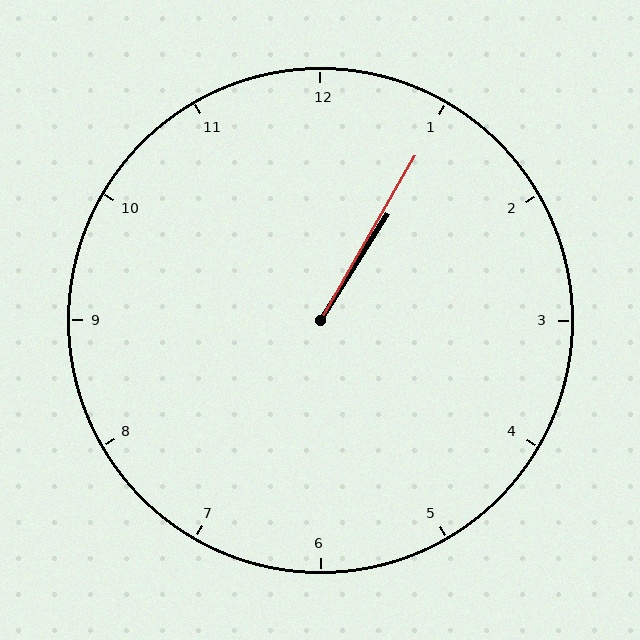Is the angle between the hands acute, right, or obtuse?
It is acute.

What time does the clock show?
1:05.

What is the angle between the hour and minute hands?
Approximately 2 degrees.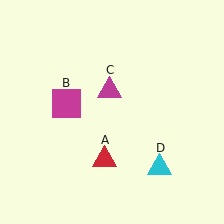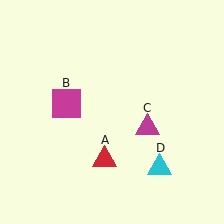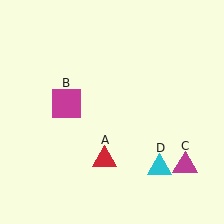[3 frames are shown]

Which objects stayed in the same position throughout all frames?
Red triangle (object A) and magenta square (object B) and cyan triangle (object D) remained stationary.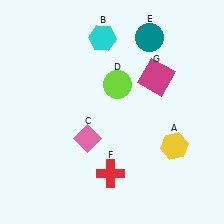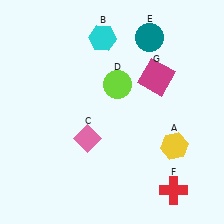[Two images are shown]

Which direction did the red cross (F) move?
The red cross (F) moved right.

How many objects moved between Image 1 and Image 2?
1 object moved between the two images.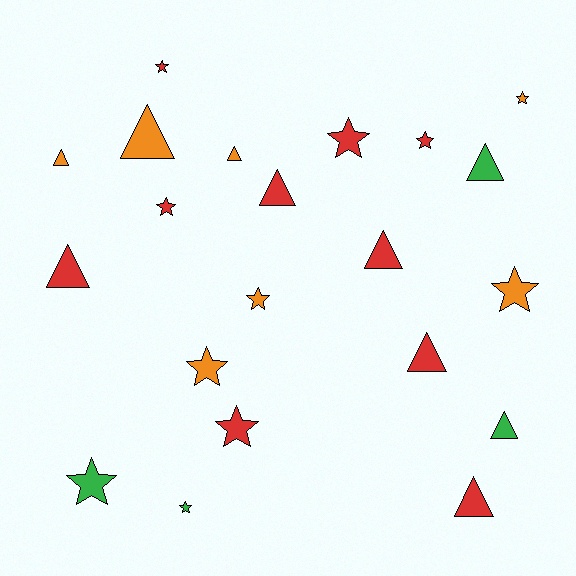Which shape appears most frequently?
Star, with 11 objects.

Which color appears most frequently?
Red, with 10 objects.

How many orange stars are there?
There are 4 orange stars.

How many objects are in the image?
There are 21 objects.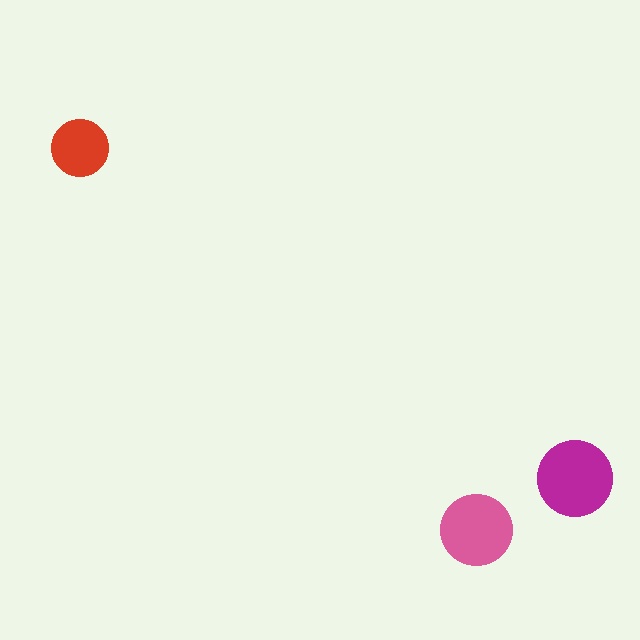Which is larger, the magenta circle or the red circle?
The magenta one.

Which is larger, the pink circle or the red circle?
The pink one.